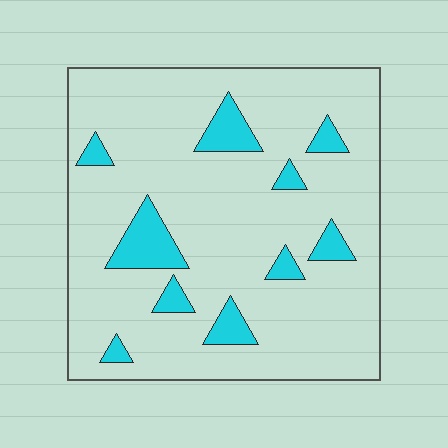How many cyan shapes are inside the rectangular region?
10.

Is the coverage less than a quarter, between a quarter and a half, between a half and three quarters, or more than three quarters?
Less than a quarter.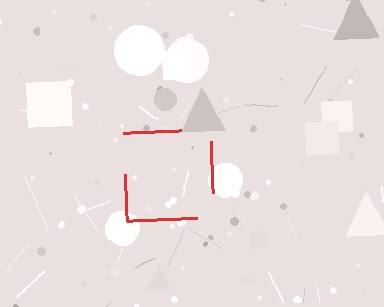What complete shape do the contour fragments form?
The contour fragments form a square.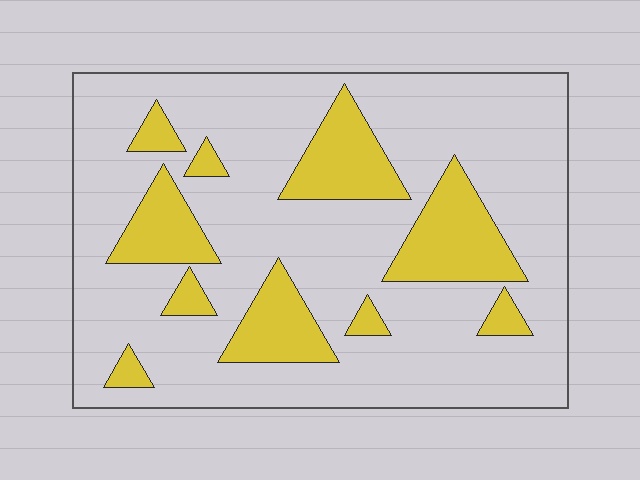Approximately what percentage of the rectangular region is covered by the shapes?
Approximately 25%.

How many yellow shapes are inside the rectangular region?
10.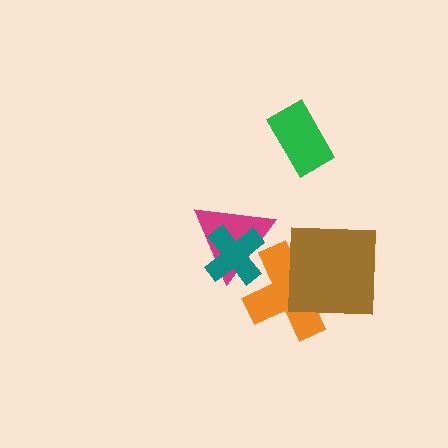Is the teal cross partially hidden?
Yes, it is partially covered by another shape.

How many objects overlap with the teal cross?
2 objects overlap with the teal cross.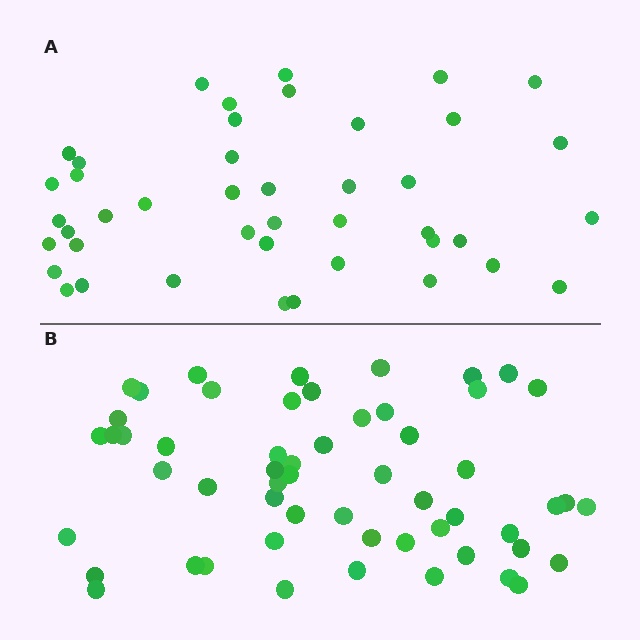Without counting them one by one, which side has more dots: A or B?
Region B (the bottom region) has more dots.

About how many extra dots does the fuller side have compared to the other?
Region B has approximately 15 more dots than region A.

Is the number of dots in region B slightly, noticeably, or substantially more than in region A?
Region B has noticeably more, but not dramatically so. The ratio is roughly 1.3 to 1.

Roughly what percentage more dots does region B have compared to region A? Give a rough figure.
About 30% more.